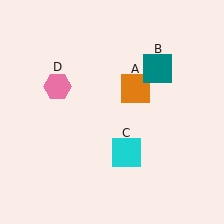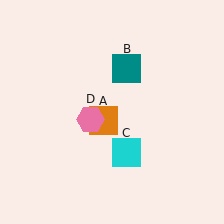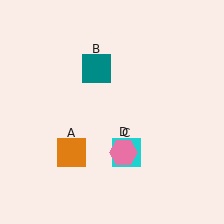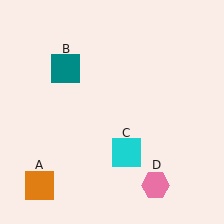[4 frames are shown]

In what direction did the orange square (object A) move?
The orange square (object A) moved down and to the left.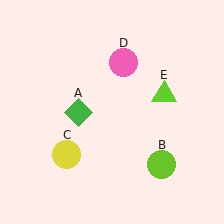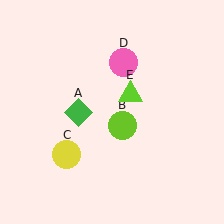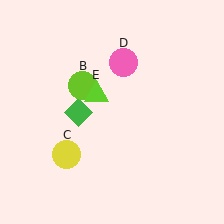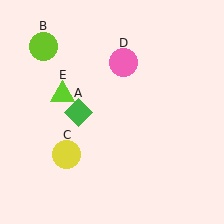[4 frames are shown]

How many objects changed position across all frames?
2 objects changed position: lime circle (object B), lime triangle (object E).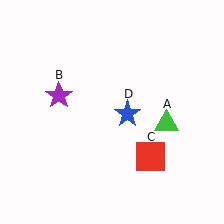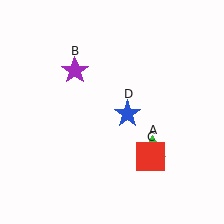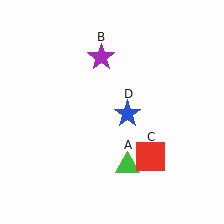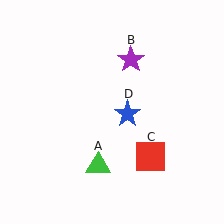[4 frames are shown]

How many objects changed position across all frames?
2 objects changed position: green triangle (object A), purple star (object B).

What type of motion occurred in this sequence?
The green triangle (object A), purple star (object B) rotated clockwise around the center of the scene.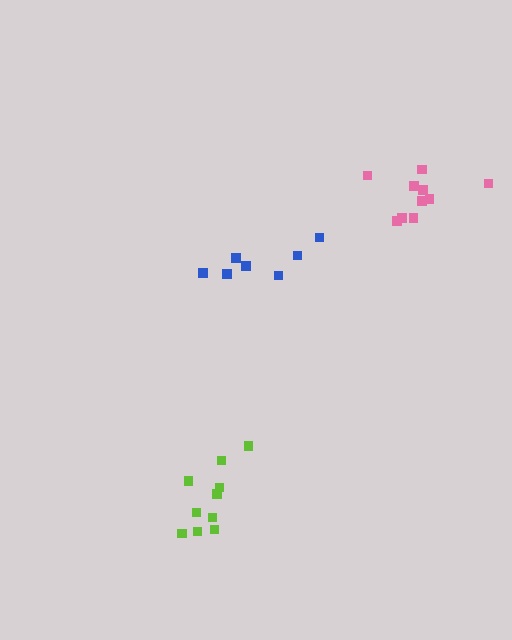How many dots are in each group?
Group 1: 8 dots, Group 2: 10 dots, Group 3: 10 dots (28 total).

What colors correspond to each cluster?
The clusters are colored: blue, lime, pink.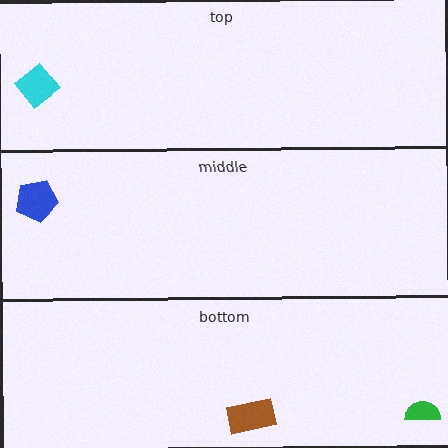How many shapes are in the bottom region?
2.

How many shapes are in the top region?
1.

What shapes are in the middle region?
The blue pentagon.